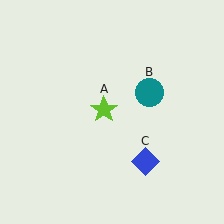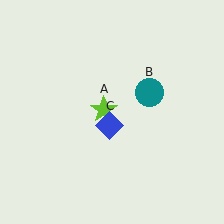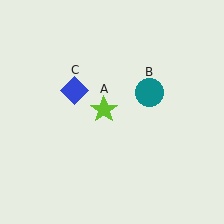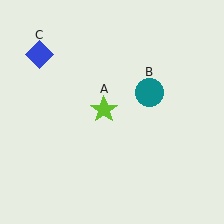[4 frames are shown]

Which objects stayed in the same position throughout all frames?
Lime star (object A) and teal circle (object B) remained stationary.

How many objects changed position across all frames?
1 object changed position: blue diamond (object C).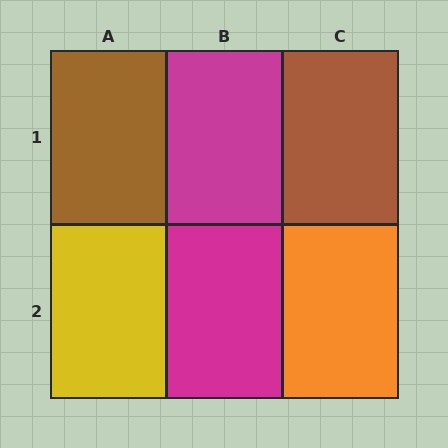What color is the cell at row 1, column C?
Brown.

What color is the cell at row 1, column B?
Magenta.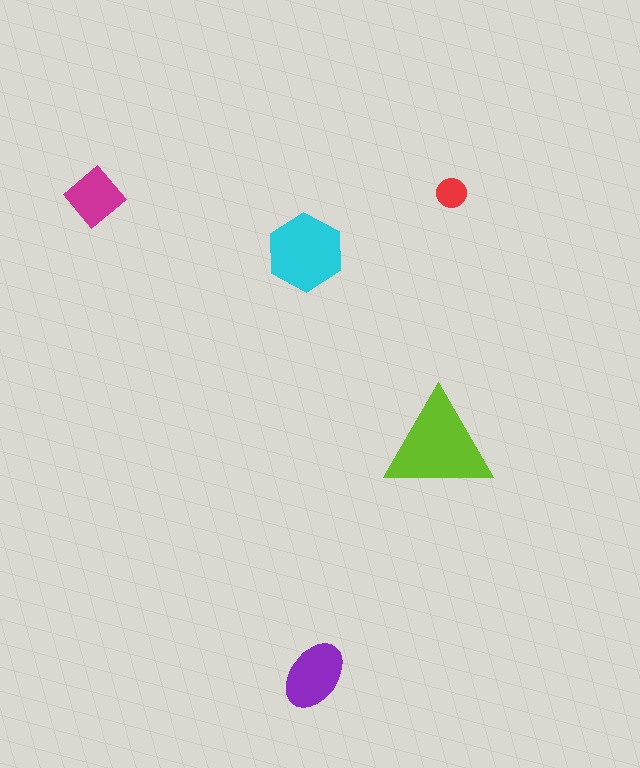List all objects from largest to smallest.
The lime triangle, the cyan hexagon, the purple ellipse, the magenta diamond, the red circle.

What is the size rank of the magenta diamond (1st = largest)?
4th.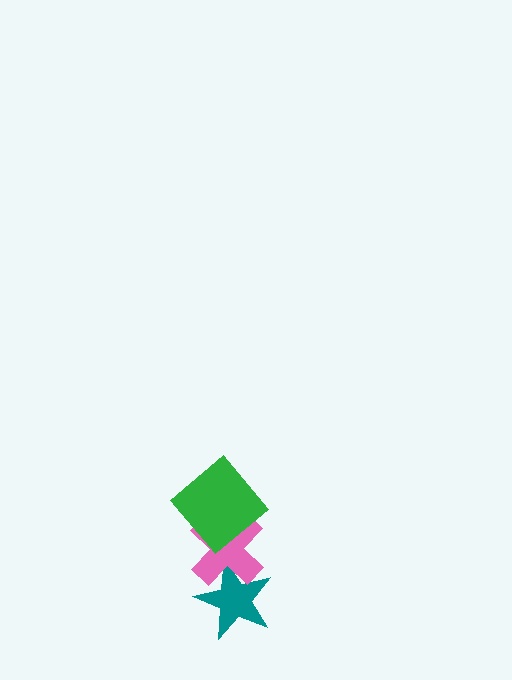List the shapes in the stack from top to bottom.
From top to bottom: the green diamond, the pink cross, the teal star.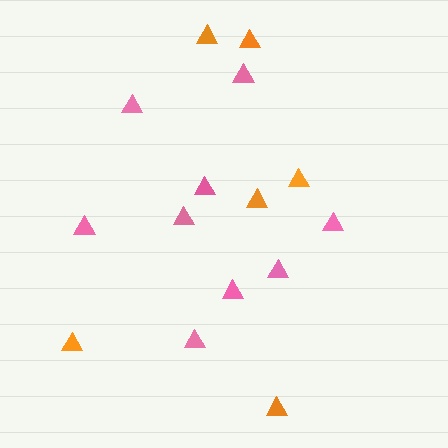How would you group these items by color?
There are 2 groups: one group of pink triangles (9) and one group of orange triangles (6).